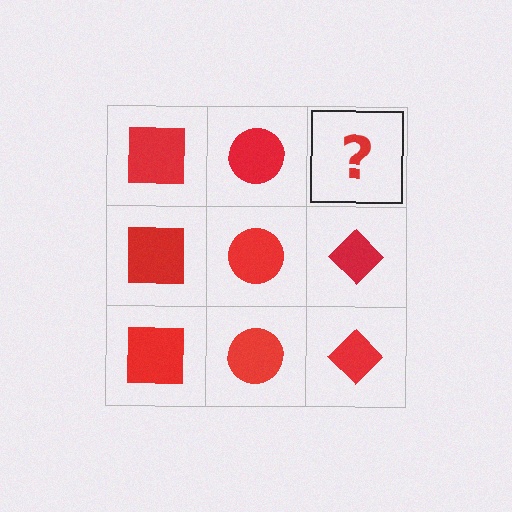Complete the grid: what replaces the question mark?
The question mark should be replaced with a red diamond.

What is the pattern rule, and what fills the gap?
The rule is that each column has a consistent shape. The gap should be filled with a red diamond.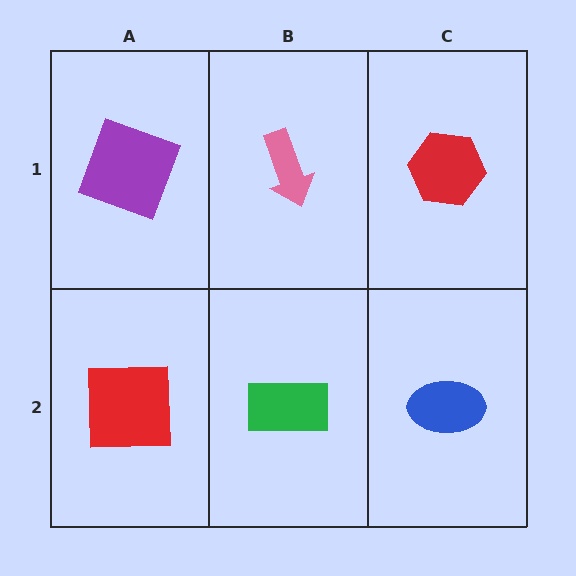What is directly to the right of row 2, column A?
A green rectangle.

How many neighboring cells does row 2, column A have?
2.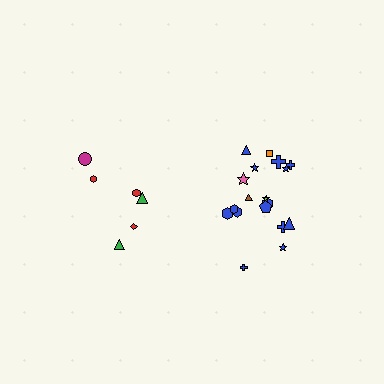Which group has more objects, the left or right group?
The right group.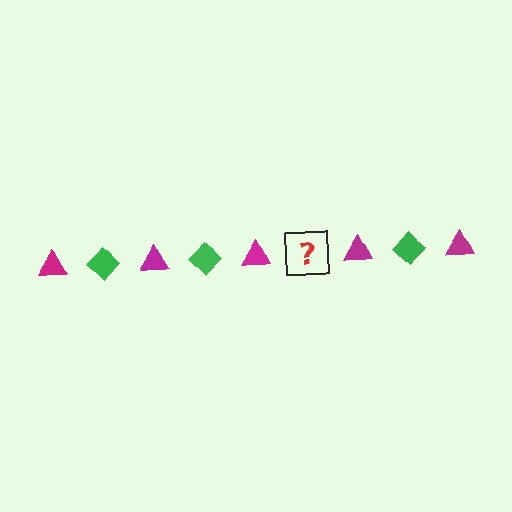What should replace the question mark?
The question mark should be replaced with a green diamond.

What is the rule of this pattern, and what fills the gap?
The rule is that the pattern alternates between magenta triangle and green diamond. The gap should be filled with a green diamond.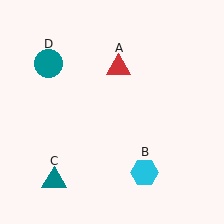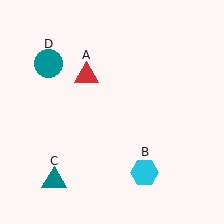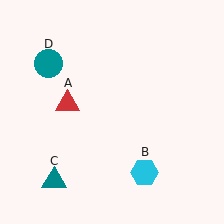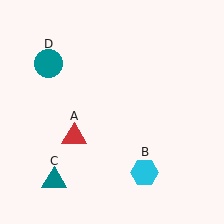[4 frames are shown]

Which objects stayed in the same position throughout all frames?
Cyan hexagon (object B) and teal triangle (object C) and teal circle (object D) remained stationary.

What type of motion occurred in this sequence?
The red triangle (object A) rotated counterclockwise around the center of the scene.